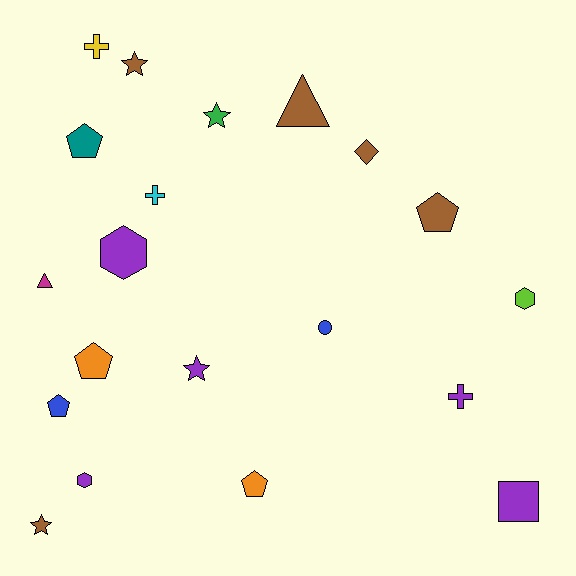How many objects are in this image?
There are 20 objects.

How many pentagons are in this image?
There are 5 pentagons.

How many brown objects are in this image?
There are 5 brown objects.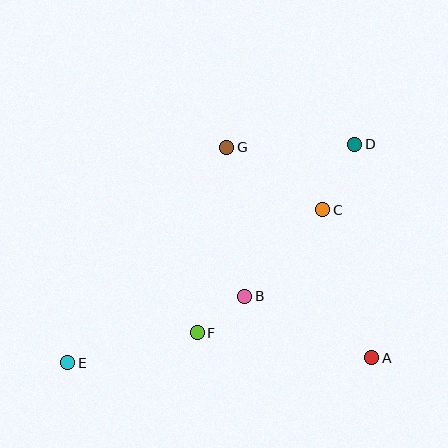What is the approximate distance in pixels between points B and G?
The distance between B and G is approximately 151 pixels.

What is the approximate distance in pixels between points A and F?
The distance between A and F is approximately 177 pixels.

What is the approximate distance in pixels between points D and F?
The distance between D and F is approximately 246 pixels.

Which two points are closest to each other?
Points B and F are closest to each other.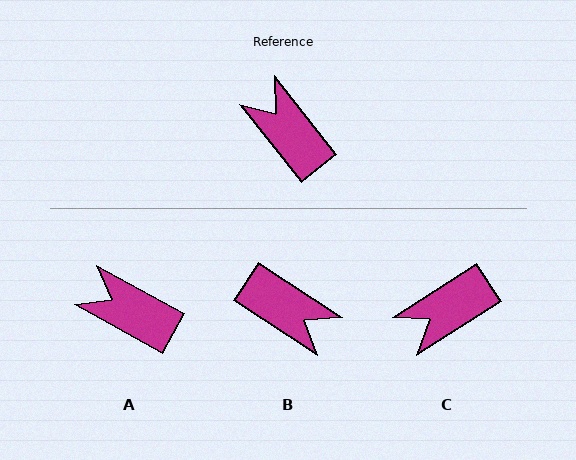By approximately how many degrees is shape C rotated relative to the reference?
Approximately 84 degrees counter-clockwise.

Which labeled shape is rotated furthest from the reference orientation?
B, about 162 degrees away.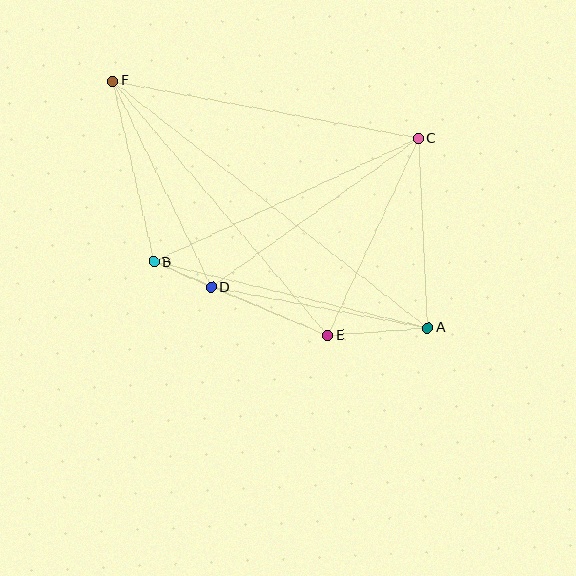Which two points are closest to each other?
Points B and D are closest to each other.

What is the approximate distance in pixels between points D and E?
The distance between D and E is approximately 126 pixels.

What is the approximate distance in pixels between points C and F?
The distance between C and F is approximately 311 pixels.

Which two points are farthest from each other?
Points A and F are farthest from each other.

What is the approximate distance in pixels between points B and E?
The distance between B and E is approximately 189 pixels.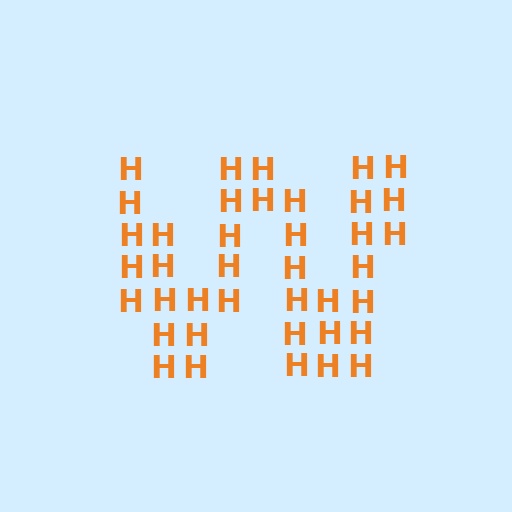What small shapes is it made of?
It is made of small letter H's.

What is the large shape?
The large shape is the letter W.